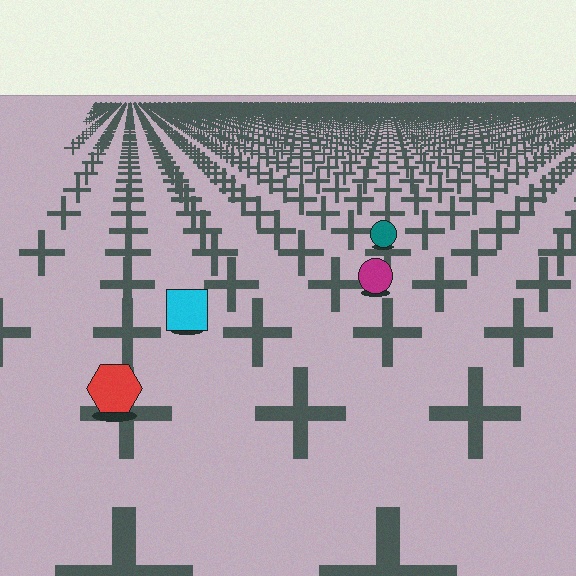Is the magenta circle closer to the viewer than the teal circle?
Yes. The magenta circle is closer — you can tell from the texture gradient: the ground texture is coarser near it.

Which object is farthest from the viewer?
The teal circle is farthest from the viewer. It appears smaller and the ground texture around it is denser.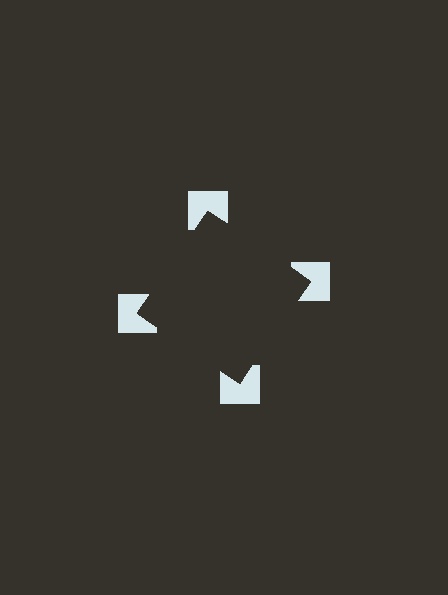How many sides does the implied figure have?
4 sides.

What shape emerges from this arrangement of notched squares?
An illusory square — its edges are inferred from the aligned wedge cuts in the notched squares, not physically drawn.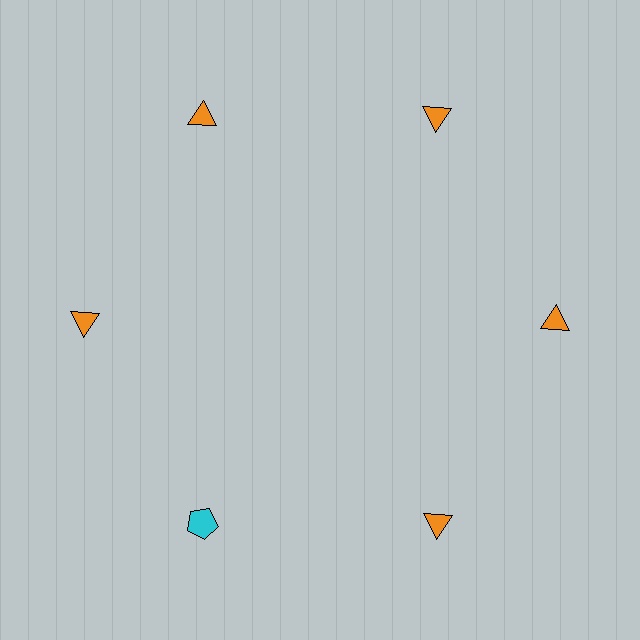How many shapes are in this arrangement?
There are 6 shapes arranged in a ring pattern.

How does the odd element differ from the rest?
It differs in both color (cyan instead of orange) and shape (pentagon instead of triangle).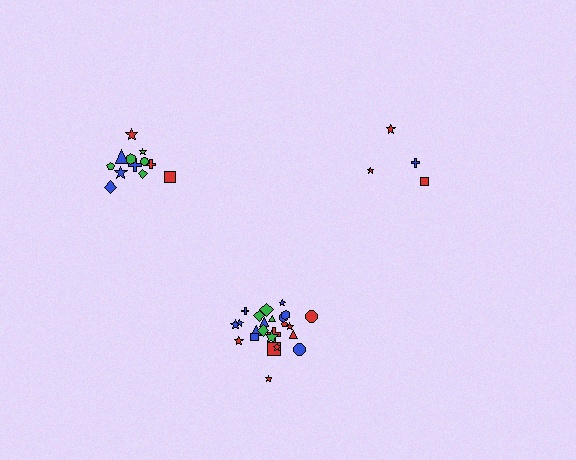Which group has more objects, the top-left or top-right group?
The top-left group.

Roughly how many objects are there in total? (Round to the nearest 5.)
Roughly 40 objects in total.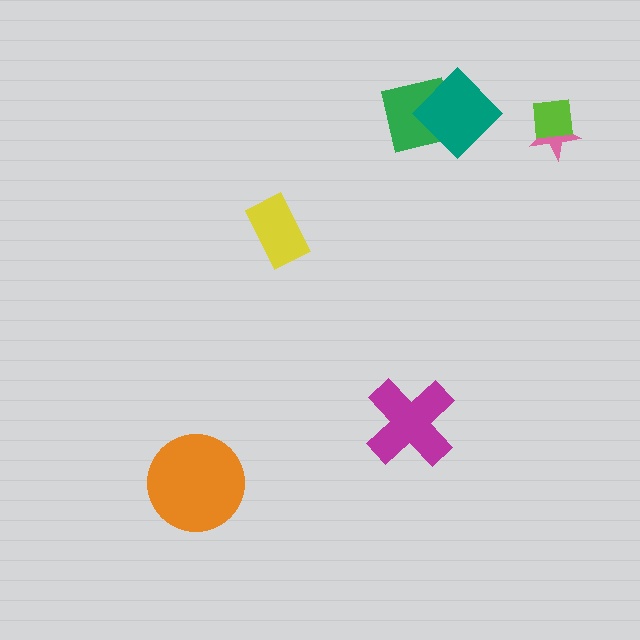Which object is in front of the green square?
The teal diamond is in front of the green square.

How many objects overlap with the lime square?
1 object overlaps with the lime square.